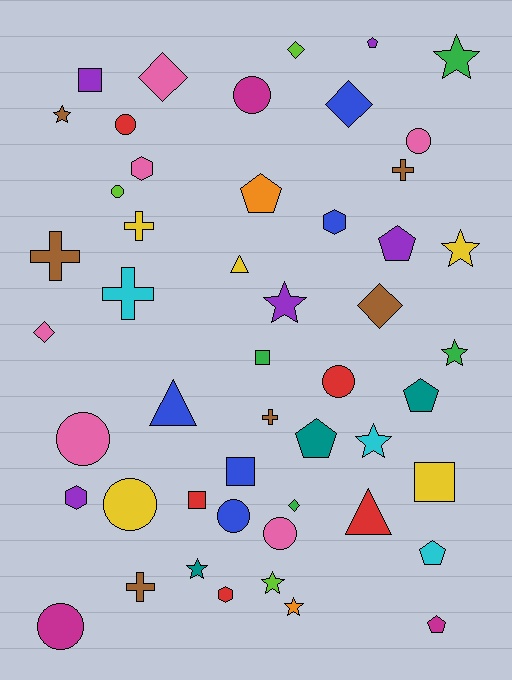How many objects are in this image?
There are 50 objects.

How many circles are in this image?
There are 10 circles.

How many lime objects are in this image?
There are 3 lime objects.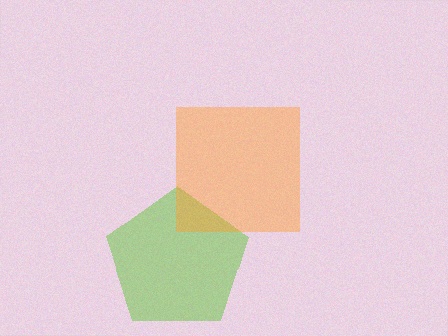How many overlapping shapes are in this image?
There are 2 overlapping shapes in the image.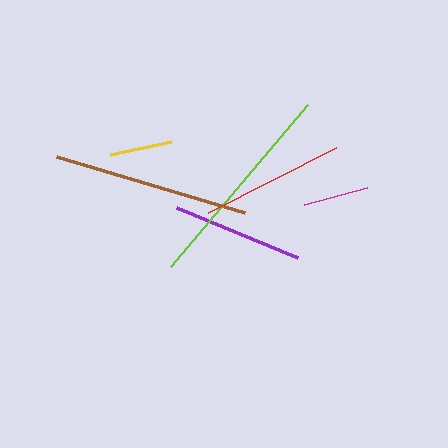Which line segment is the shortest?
The yellow line is the shortest at approximately 63 pixels.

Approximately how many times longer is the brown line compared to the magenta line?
The brown line is approximately 3.0 times the length of the magenta line.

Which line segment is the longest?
The lime line is the longest at approximately 212 pixels.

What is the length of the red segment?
The red segment is approximately 144 pixels long.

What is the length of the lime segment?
The lime segment is approximately 212 pixels long.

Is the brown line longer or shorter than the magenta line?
The brown line is longer than the magenta line.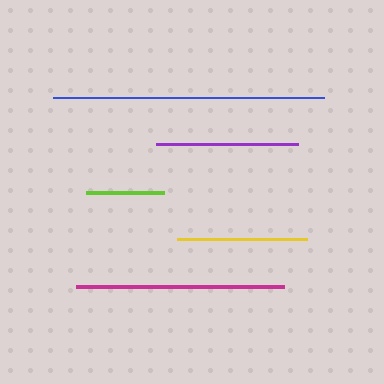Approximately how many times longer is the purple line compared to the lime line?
The purple line is approximately 1.8 times the length of the lime line.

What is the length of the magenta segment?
The magenta segment is approximately 208 pixels long.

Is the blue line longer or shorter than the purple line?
The blue line is longer than the purple line.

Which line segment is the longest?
The blue line is the longest at approximately 270 pixels.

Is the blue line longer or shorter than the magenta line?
The blue line is longer than the magenta line.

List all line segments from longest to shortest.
From longest to shortest: blue, magenta, purple, yellow, lime.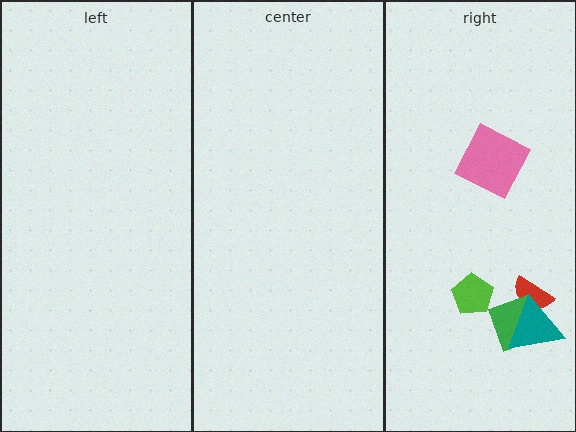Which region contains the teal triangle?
The right region.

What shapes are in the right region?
The lime pentagon, the red semicircle, the pink square, the green diamond, the teal triangle.